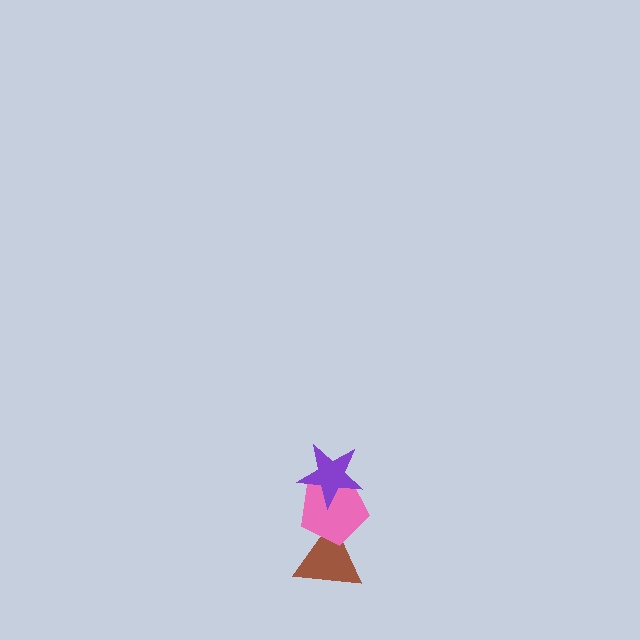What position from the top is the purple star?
The purple star is 1st from the top.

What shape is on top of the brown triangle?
The pink pentagon is on top of the brown triangle.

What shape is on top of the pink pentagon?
The purple star is on top of the pink pentagon.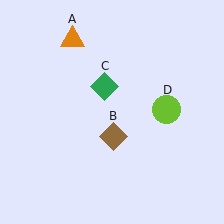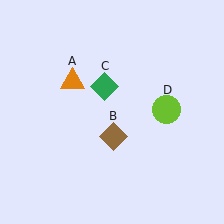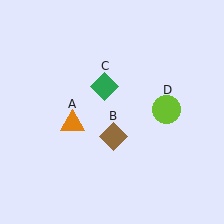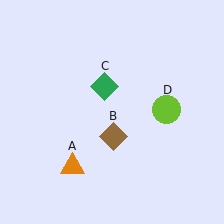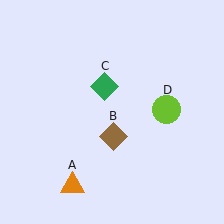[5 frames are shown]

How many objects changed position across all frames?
1 object changed position: orange triangle (object A).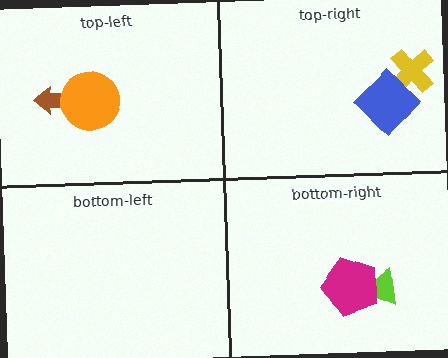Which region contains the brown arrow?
The top-left region.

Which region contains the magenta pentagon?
The bottom-right region.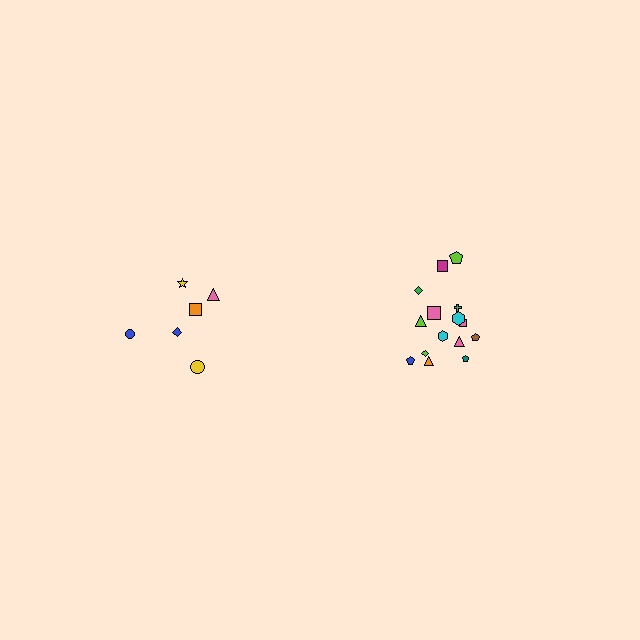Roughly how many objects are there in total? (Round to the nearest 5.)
Roughly 20 objects in total.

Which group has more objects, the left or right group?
The right group.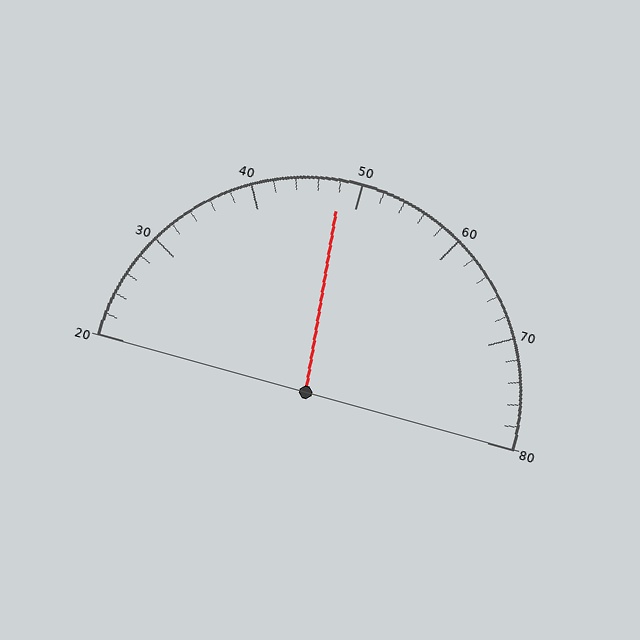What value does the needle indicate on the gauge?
The needle indicates approximately 48.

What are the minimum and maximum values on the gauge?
The gauge ranges from 20 to 80.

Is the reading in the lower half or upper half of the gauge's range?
The reading is in the lower half of the range (20 to 80).